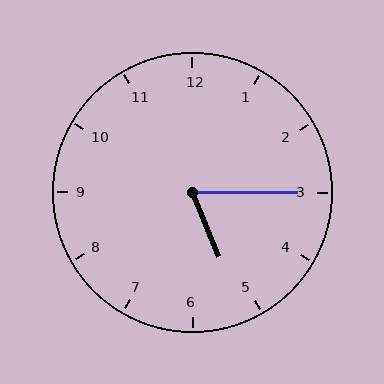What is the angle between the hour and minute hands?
Approximately 68 degrees.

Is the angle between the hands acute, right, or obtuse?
It is acute.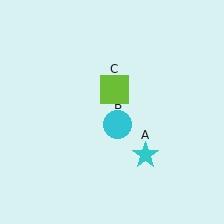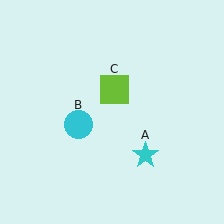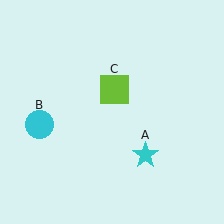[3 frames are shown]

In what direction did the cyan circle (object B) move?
The cyan circle (object B) moved left.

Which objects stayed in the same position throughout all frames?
Cyan star (object A) and lime square (object C) remained stationary.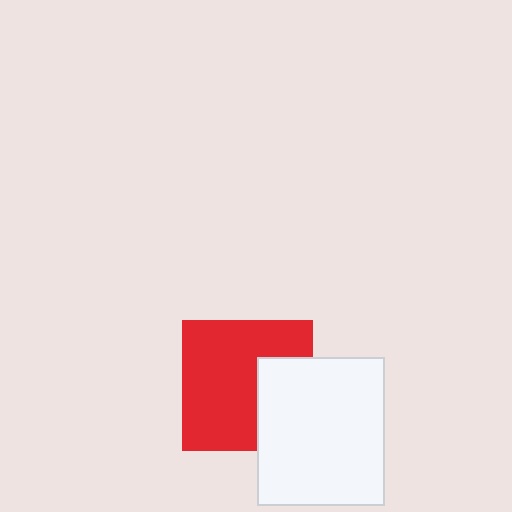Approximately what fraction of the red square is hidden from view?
Roughly 30% of the red square is hidden behind the white rectangle.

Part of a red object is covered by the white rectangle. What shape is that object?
It is a square.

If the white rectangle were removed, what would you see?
You would see the complete red square.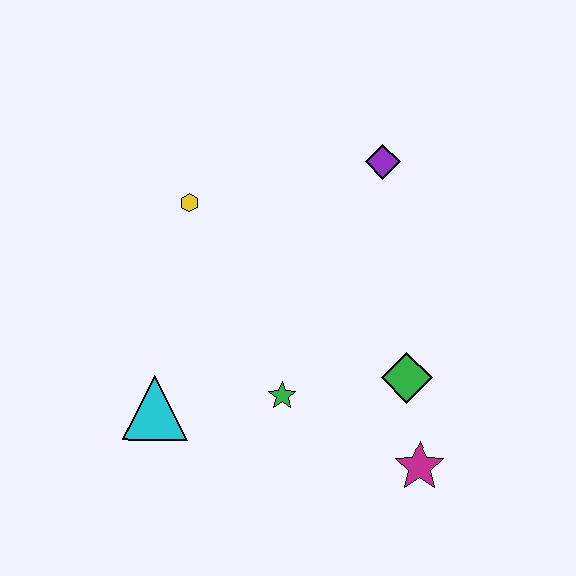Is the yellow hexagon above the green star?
Yes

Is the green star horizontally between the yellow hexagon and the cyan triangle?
No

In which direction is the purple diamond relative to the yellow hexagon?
The purple diamond is to the right of the yellow hexagon.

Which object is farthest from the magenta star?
The yellow hexagon is farthest from the magenta star.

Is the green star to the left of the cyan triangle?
No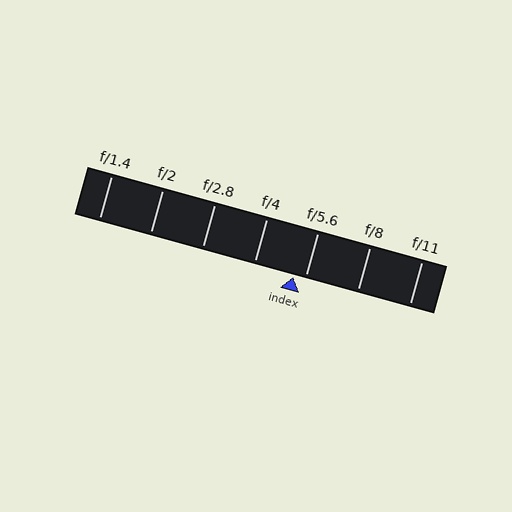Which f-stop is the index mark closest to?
The index mark is closest to f/5.6.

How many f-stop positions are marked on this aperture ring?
There are 7 f-stop positions marked.